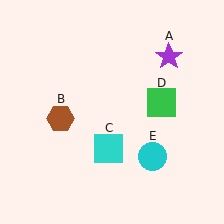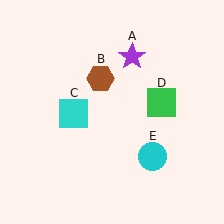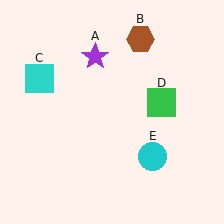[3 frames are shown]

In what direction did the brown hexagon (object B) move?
The brown hexagon (object B) moved up and to the right.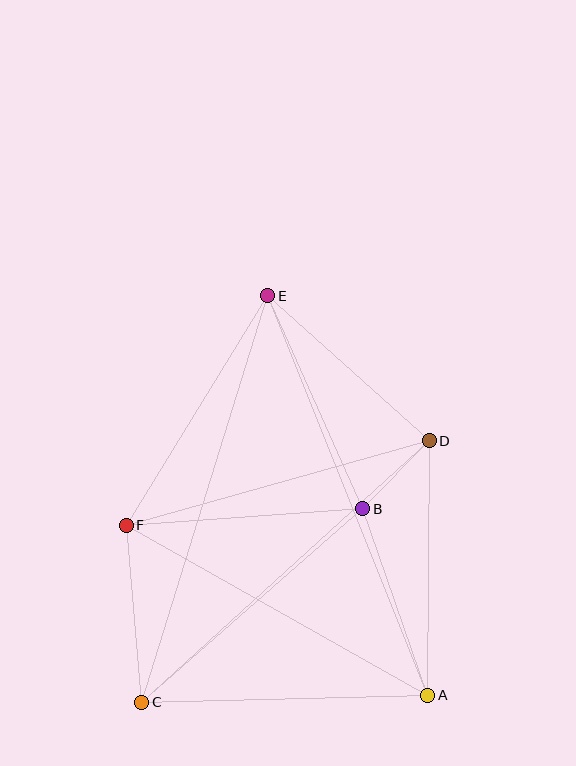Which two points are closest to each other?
Points B and D are closest to each other.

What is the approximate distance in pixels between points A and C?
The distance between A and C is approximately 286 pixels.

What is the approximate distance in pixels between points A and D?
The distance between A and D is approximately 255 pixels.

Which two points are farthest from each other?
Points A and E are farthest from each other.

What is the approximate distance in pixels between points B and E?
The distance between B and E is approximately 233 pixels.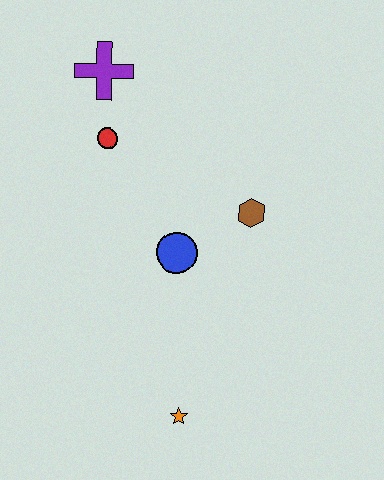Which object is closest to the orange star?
The blue circle is closest to the orange star.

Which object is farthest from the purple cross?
The orange star is farthest from the purple cross.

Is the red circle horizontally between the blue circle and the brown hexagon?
No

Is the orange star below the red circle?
Yes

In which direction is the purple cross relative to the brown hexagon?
The purple cross is to the left of the brown hexagon.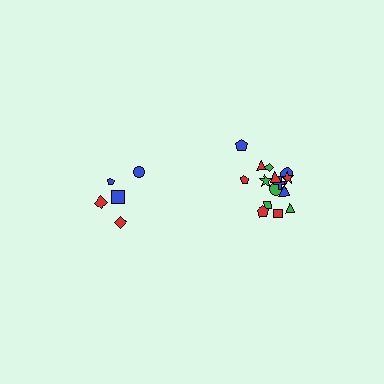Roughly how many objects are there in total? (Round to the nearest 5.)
Roughly 20 objects in total.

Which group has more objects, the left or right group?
The right group.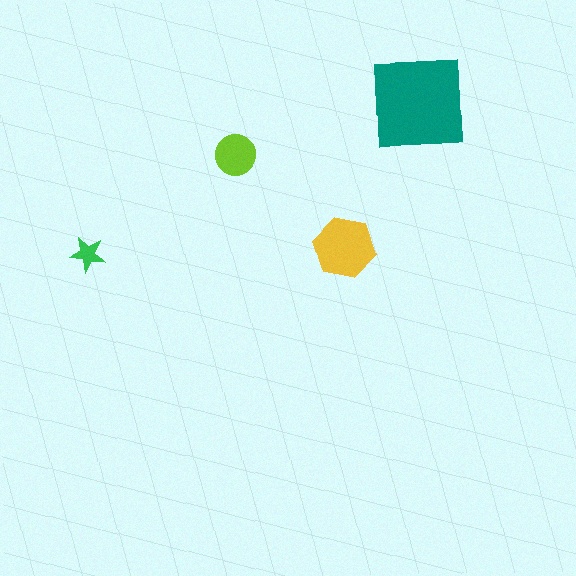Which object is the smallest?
The green star.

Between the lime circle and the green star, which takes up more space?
The lime circle.